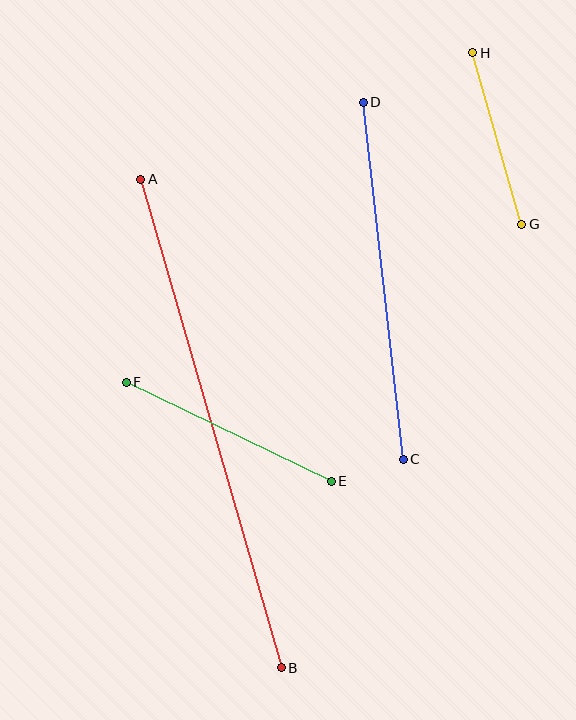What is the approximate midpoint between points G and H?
The midpoint is at approximately (497, 138) pixels.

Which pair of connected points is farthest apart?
Points A and B are farthest apart.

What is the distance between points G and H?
The distance is approximately 178 pixels.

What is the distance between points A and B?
The distance is approximately 508 pixels.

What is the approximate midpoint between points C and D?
The midpoint is at approximately (383, 281) pixels.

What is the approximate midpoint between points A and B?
The midpoint is at approximately (211, 424) pixels.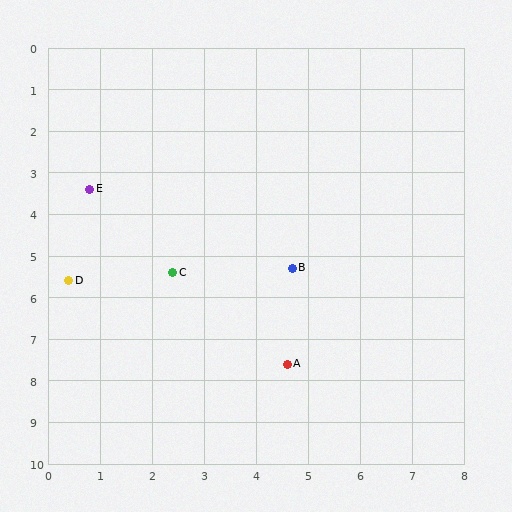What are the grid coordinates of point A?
Point A is at approximately (4.6, 7.6).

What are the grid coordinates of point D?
Point D is at approximately (0.4, 5.6).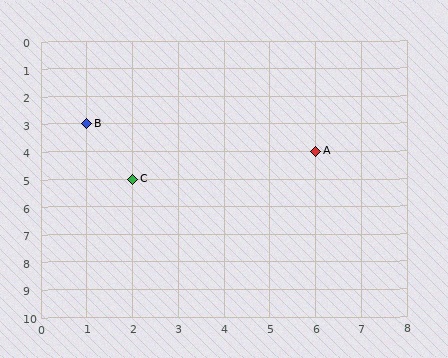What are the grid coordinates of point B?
Point B is at grid coordinates (1, 3).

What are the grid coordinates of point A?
Point A is at grid coordinates (6, 4).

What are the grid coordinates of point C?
Point C is at grid coordinates (2, 5).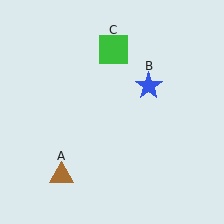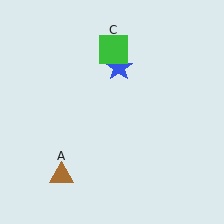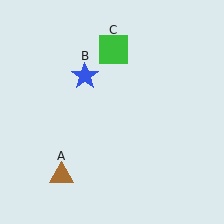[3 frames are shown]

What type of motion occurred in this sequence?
The blue star (object B) rotated counterclockwise around the center of the scene.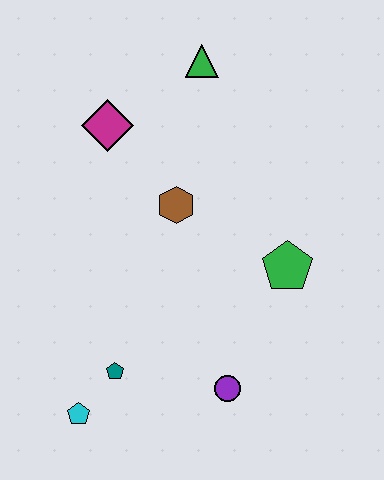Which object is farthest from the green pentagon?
The cyan pentagon is farthest from the green pentagon.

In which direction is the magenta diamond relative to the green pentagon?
The magenta diamond is to the left of the green pentagon.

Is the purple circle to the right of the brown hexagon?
Yes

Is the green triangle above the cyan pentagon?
Yes